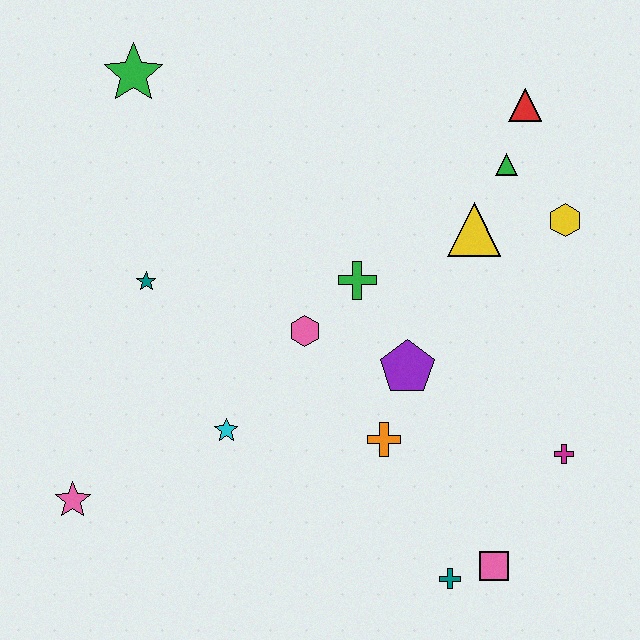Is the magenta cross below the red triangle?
Yes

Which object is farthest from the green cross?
The pink star is farthest from the green cross.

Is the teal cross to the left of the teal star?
No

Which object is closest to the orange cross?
The purple pentagon is closest to the orange cross.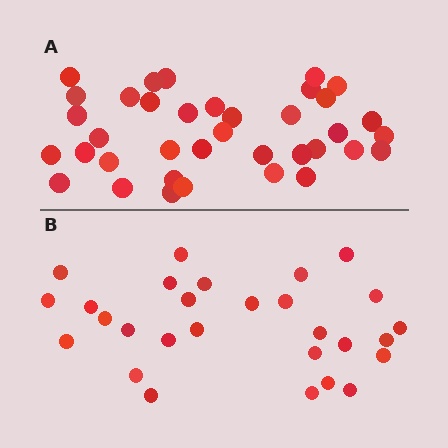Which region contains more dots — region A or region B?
Region A (the top region) has more dots.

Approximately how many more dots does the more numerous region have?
Region A has roughly 8 or so more dots than region B.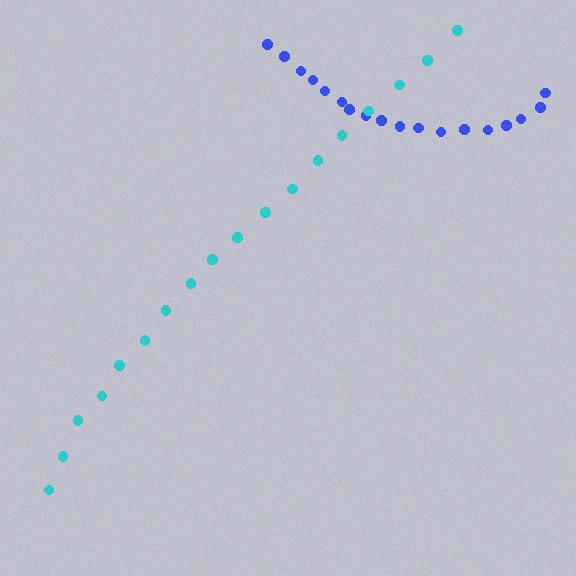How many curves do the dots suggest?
There are 2 distinct paths.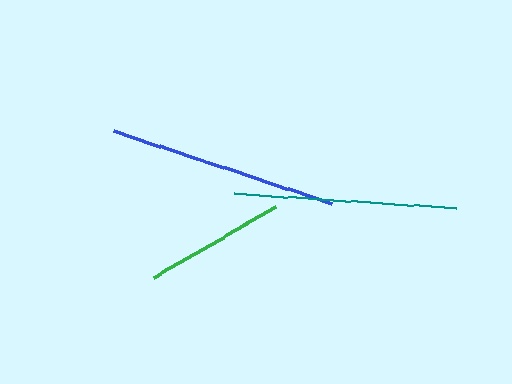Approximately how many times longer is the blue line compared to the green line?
The blue line is approximately 1.6 times the length of the green line.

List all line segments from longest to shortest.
From longest to shortest: blue, teal, green.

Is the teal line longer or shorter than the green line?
The teal line is longer than the green line.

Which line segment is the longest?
The blue line is the longest at approximately 229 pixels.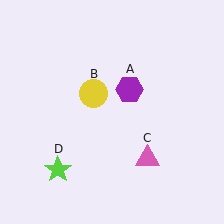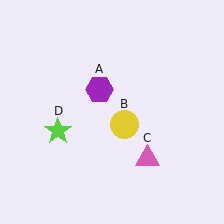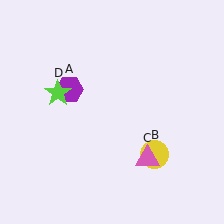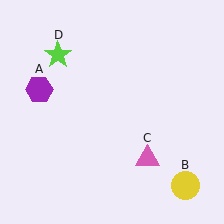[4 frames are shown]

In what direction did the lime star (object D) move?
The lime star (object D) moved up.